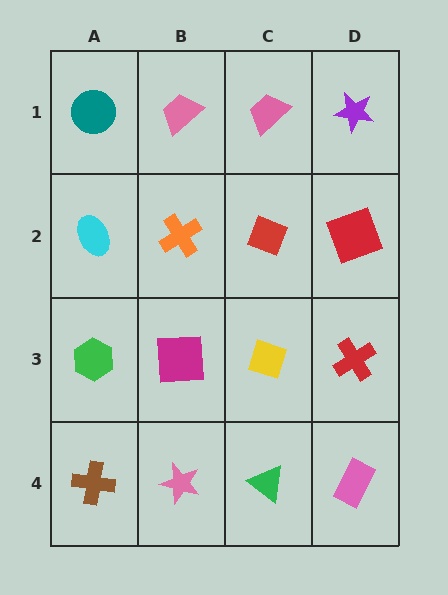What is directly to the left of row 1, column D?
A pink trapezoid.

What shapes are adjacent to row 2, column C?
A pink trapezoid (row 1, column C), a yellow diamond (row 3, column C), an orange cross (row 2, column B), a red square (row 2, column D).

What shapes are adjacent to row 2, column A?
A teal circle (row 1, column A), a green hexagon (row 3, column A), an orange cross (row 2, column B).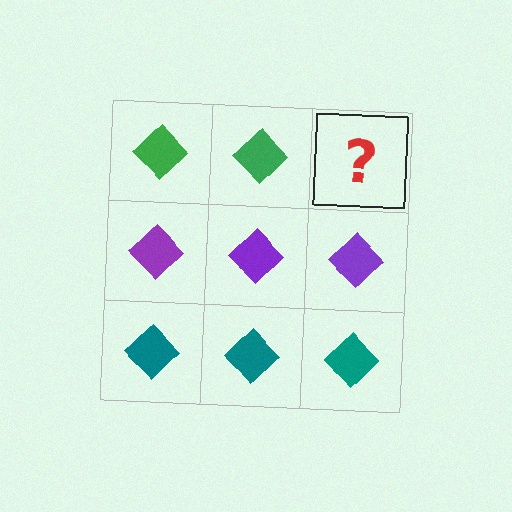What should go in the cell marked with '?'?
The missing cell should contain a green diamond.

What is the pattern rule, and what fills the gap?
The rule is that each row has a consistent color. The gap should be filled with a green diamond.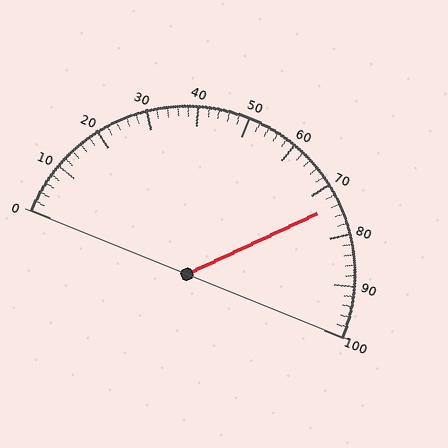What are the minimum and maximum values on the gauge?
The gauge ranges from 0 to 100.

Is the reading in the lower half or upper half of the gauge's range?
The reading is in the upper half of the range (0 to 100).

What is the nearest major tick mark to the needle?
The nearest major tick mark is 70.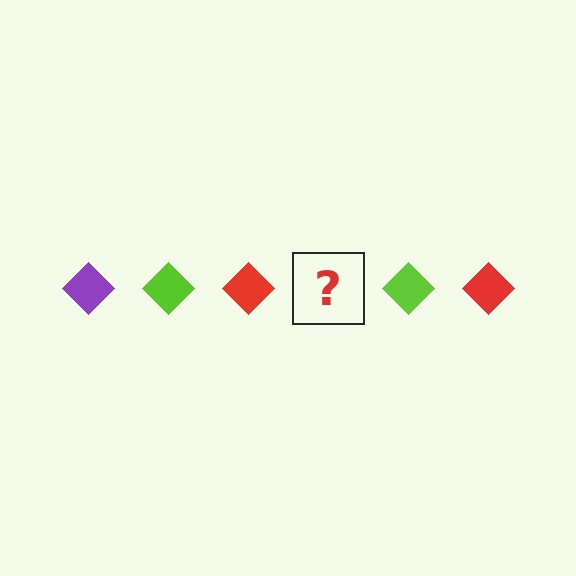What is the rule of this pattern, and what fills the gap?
The rule is that the pattern cycles through purple, lime, red diamonds. The gap should be filled with a purple diamond.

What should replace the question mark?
The question mark should be replaced with a purple diamond.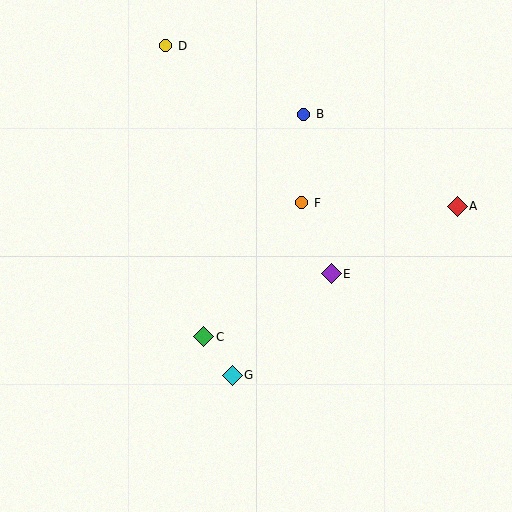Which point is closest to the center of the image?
Point F at (302, 203) is closest to the center.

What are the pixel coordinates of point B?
Point B is at (304, 114).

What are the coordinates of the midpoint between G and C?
The midpoint between G and C is at (218, 356).